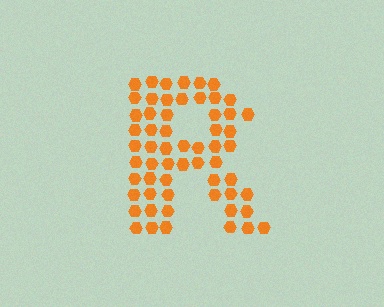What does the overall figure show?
The overall figure shows the letter R.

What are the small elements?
The small elements are hexagons.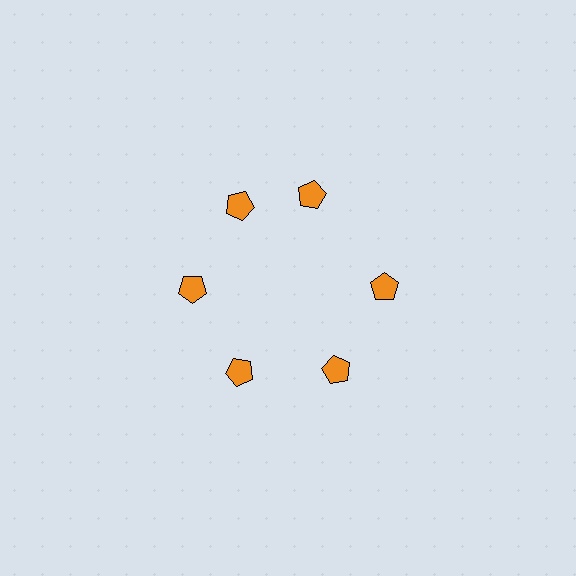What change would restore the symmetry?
The symmetry would be restored by rotating it back into even spacing with its neighbors so that all 6 pentagons sit at equal angles and equal distance from the center.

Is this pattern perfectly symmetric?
No. The 6 orange pentagons are arranged in a ring, but one element near the 1 o'clock position is rotated out of alignment along the ring, breaking the 6-fold rotational symmetry.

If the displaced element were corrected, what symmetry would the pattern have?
It would have 6-fold rotational symmetry — the pattern would map onto itself every 60 degrees.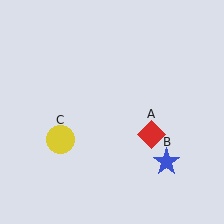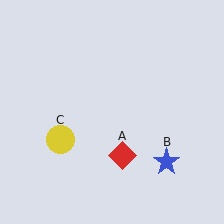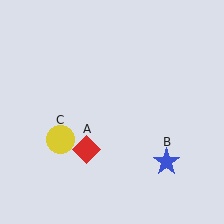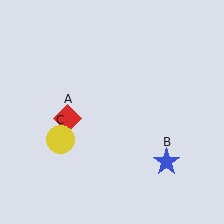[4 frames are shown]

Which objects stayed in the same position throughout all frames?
Blue star (object B) and yellow circle (object C) remained stationary.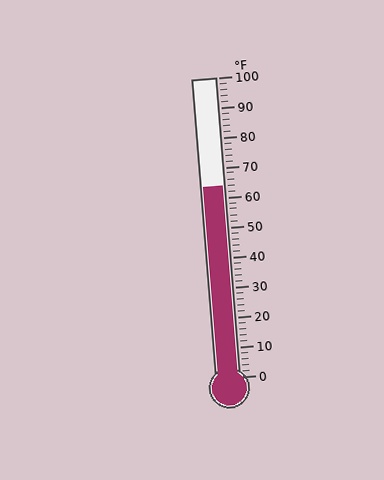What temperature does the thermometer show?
The thermometer shows approximately 64°F.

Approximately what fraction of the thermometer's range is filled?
The thermometer is filled to approximately 65% of its range.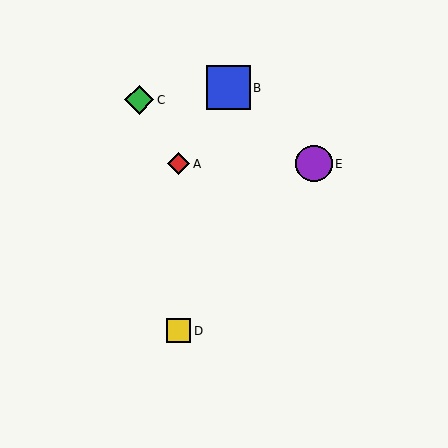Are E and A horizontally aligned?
Yes, both are at y≈164.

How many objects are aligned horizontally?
2 objects (A, E) are aligned horizontally.